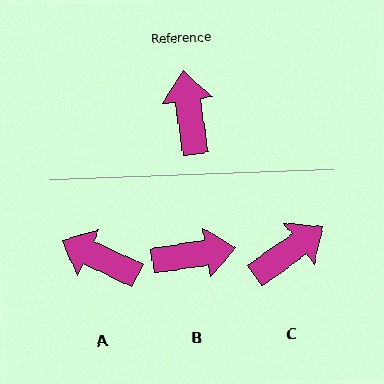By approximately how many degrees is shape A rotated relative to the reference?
Approximately 56 degrees counter-clockwise.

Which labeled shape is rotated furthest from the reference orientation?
B, about 90 degrees away.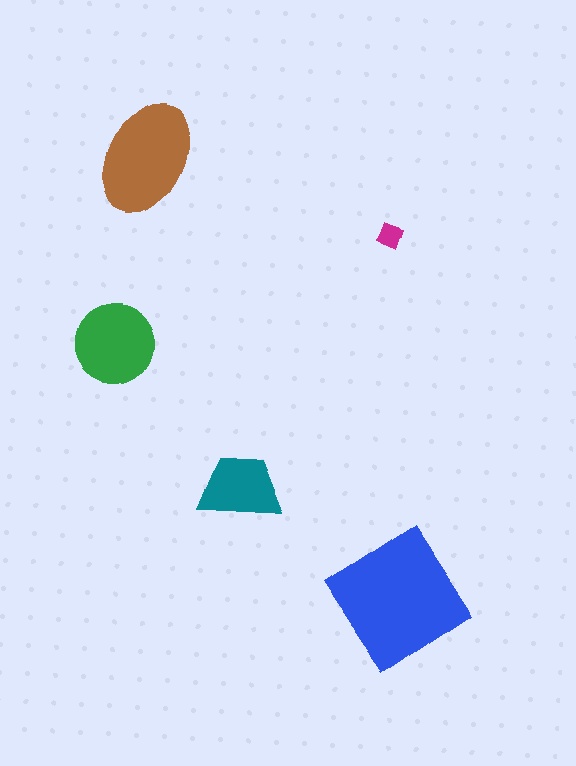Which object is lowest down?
The blue diamond is bottommost.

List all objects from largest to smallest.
The blue diamond, the brown ellipse, the green circle, the teal trapezoid, the magenta diamond.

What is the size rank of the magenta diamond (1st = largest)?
5th.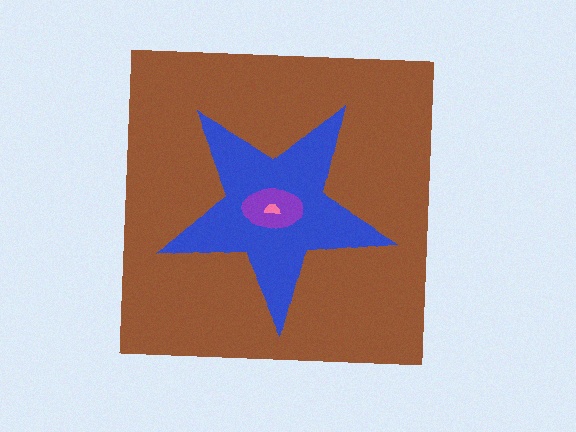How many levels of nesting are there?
4.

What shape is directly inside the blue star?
The purple ellipse.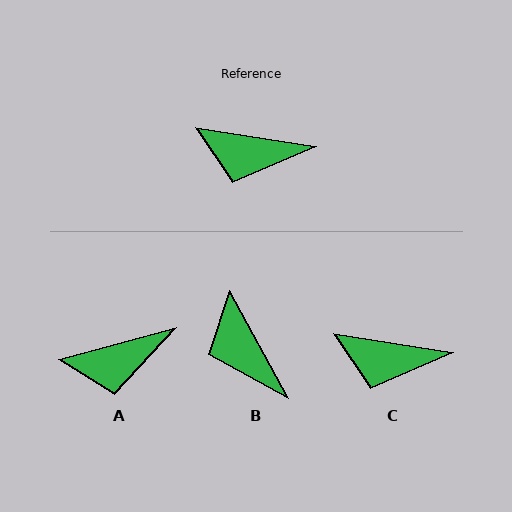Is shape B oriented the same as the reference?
No, it is off by about 52 degrees.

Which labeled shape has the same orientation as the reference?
C.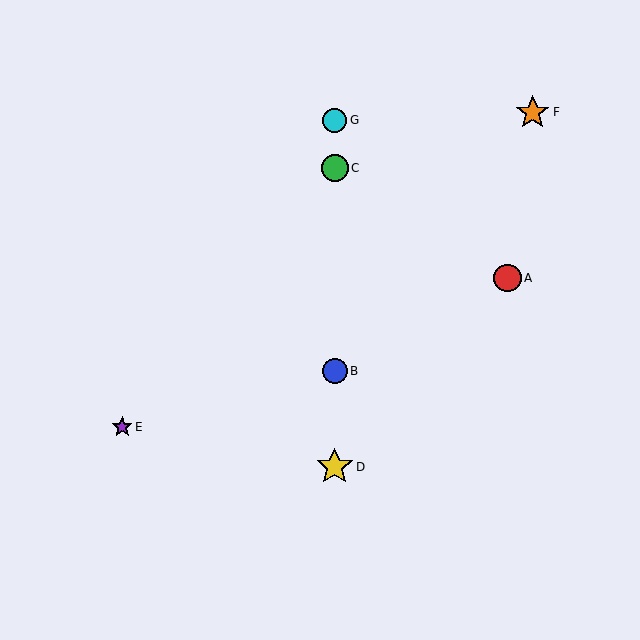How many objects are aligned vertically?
4 objects (B, C, D, G) are aligned vertically.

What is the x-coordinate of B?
Object B is at x≈335.